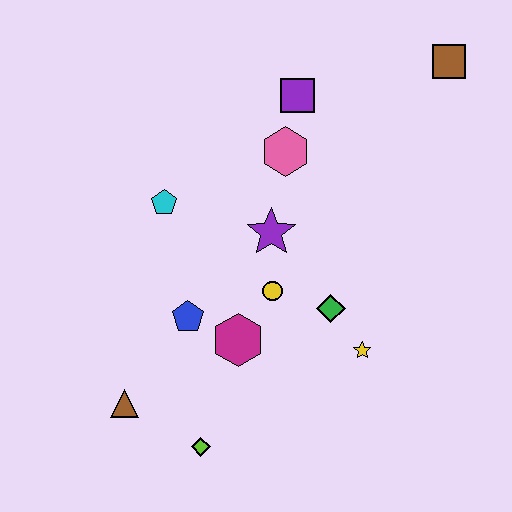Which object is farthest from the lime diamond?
The brown square is farthest from the lime diamond.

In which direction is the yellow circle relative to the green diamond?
The yellow circle is to the left of the green diamond.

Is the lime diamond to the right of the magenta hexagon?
No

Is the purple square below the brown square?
Yes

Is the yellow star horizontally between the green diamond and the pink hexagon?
No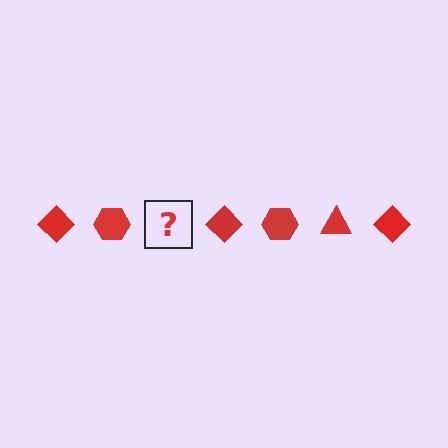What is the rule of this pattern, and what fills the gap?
The rule is that the pattern cycles through diamond, hexagon, triangle shapes in red. The gap should be filled with a red triangle.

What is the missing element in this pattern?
The missing element is a red triangle.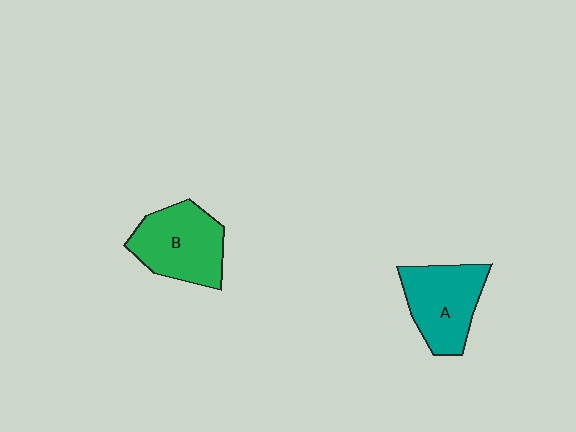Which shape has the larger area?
Shape B (green).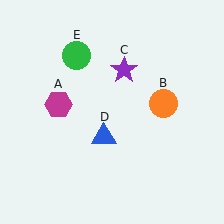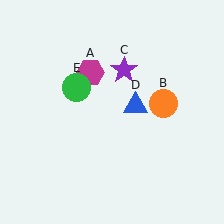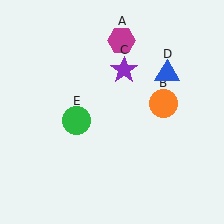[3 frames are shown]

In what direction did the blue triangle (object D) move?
The blue triangle (object D) moved up and to the right.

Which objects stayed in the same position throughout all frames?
Orange circle (object B) and purple star (object C) remained stationary.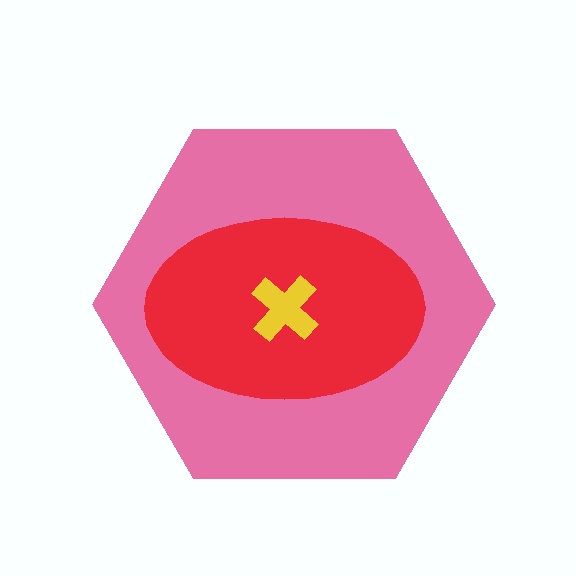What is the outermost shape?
The pink hexagon.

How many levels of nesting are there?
3.